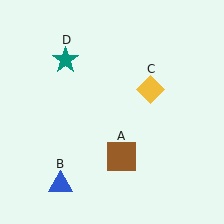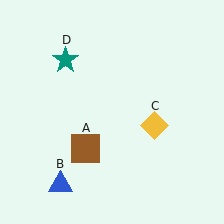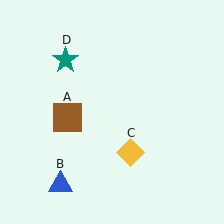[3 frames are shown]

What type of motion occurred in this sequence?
The brown square (object A), yellow diamond (object C) rotated clockwise around the center of the scene.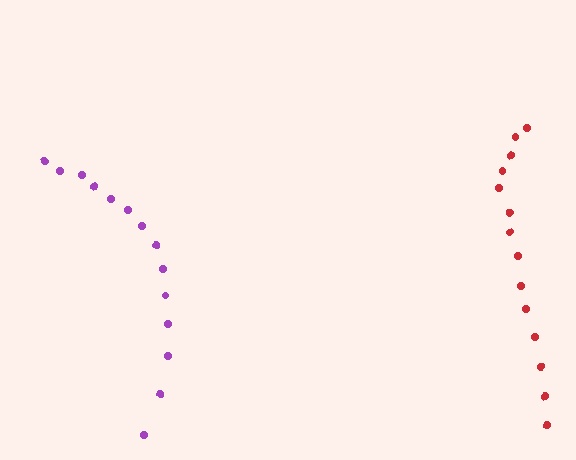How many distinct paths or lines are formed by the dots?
There are 2 distinct paths.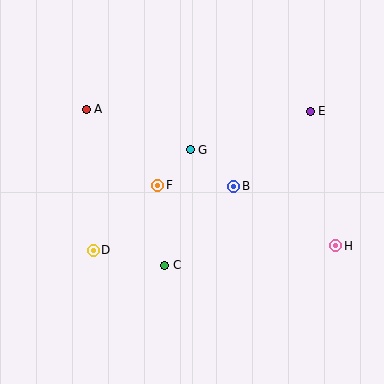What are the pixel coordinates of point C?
Point C is at (165, 265).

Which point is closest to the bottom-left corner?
Point D is closest to the bottom-left corner.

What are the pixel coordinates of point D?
Point D is at (93, 250).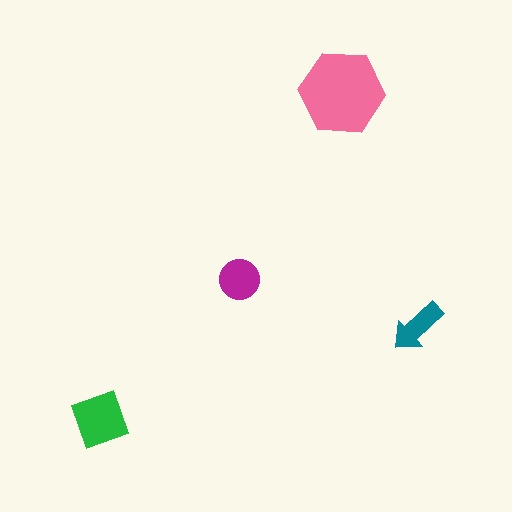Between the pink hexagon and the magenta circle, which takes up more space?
The pink hexagon.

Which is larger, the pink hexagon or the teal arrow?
The pink hexagon.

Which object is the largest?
The pink hexagon.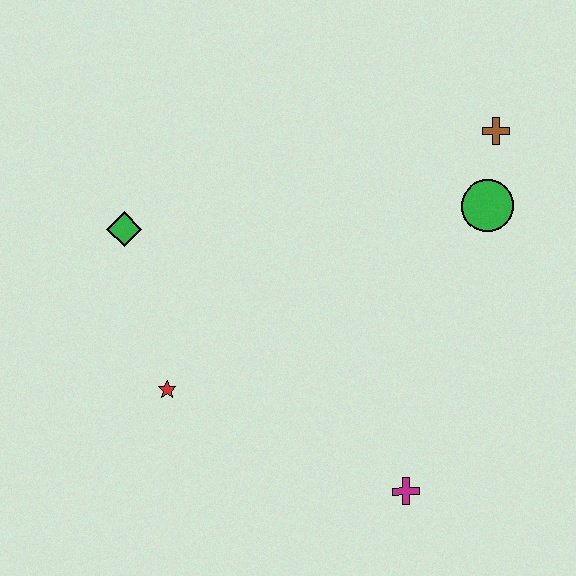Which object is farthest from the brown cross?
The red star is farthest from the brown cross.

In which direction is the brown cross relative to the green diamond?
The brown cross is to the right of the green diamond.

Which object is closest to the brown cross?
The green circle is closest to the brown cross.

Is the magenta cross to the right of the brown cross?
No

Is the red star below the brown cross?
Yes